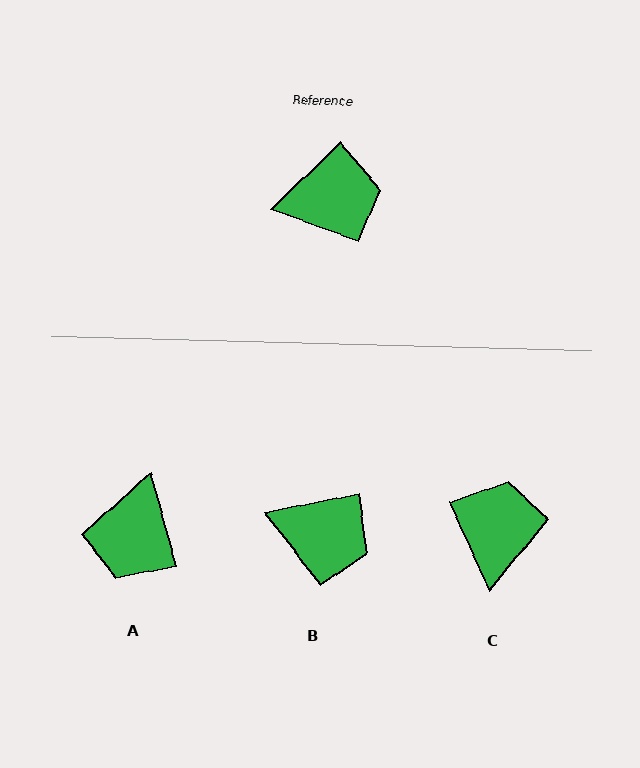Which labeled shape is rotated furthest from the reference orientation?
A, about 119 degrees away.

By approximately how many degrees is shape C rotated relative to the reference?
Approximately 70 degrees counter-clockwise.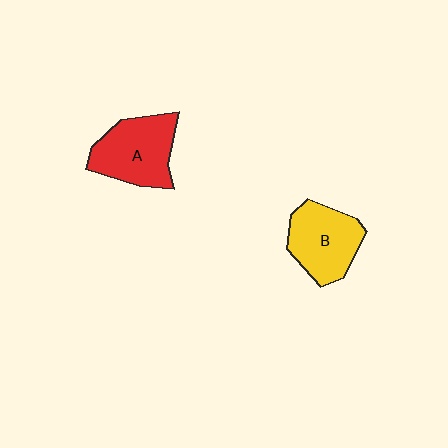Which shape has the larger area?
Shape A (red).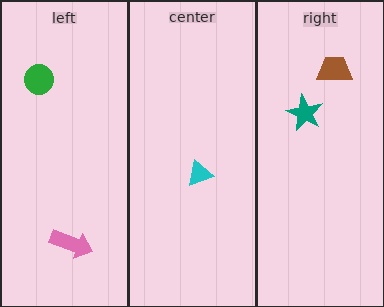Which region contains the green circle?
The left region.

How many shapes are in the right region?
2.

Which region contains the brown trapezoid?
The right region.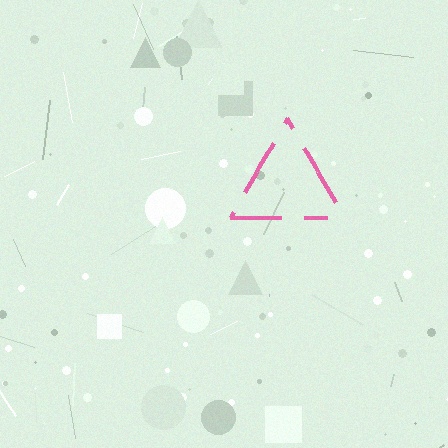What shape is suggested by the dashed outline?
The dashed outline suggests a triangle.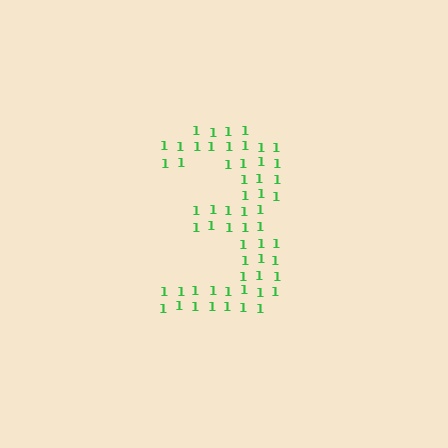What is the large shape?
The large shape is the digit 3.